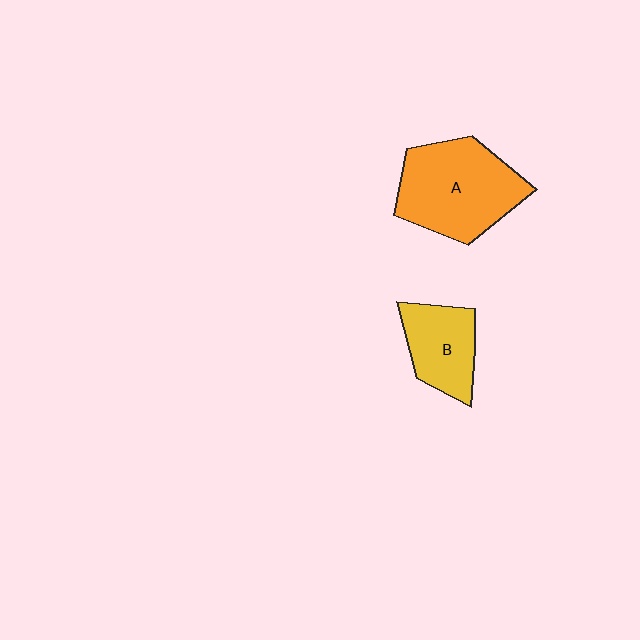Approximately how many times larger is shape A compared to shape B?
Approximately 1.7 times.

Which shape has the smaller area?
Shape B (yellow).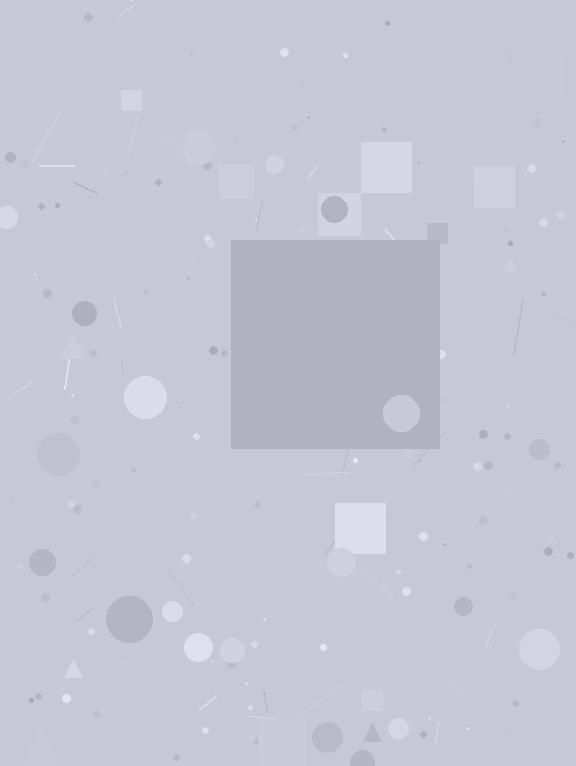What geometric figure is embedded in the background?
A square is embedded in the background.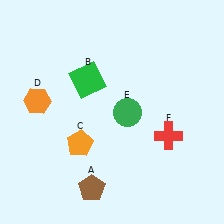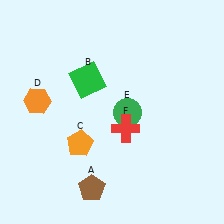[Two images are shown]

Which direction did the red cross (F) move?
The red cross (F) moved left.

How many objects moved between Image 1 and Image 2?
1 object moved between the two images.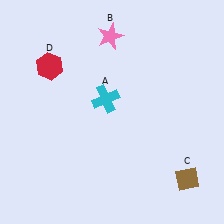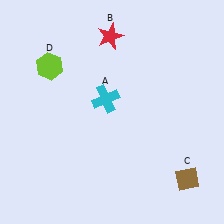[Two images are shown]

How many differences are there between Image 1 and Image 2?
There are 2 differences between the two images.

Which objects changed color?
B changed from pink to red. D changed from red to lime.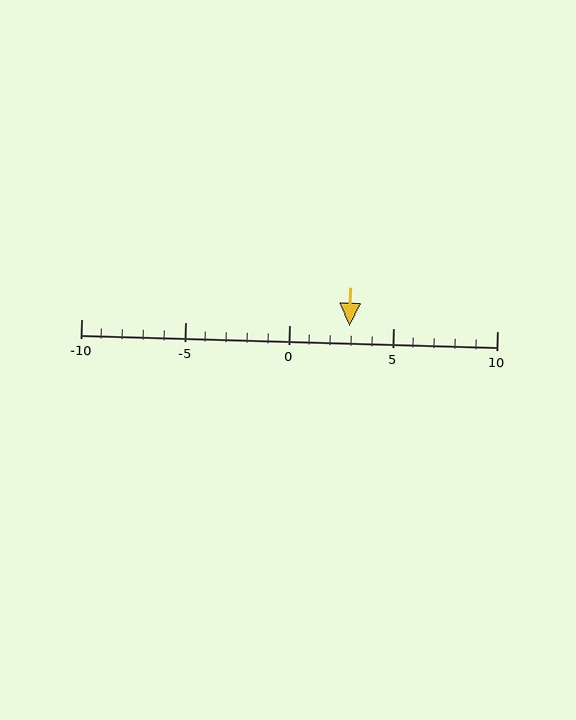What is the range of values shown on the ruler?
The ruler shows values from -10 to 10.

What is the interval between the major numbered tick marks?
The major tick marks are spaced 5 units apart.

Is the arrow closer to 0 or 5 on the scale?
The arrow is closer to 5.